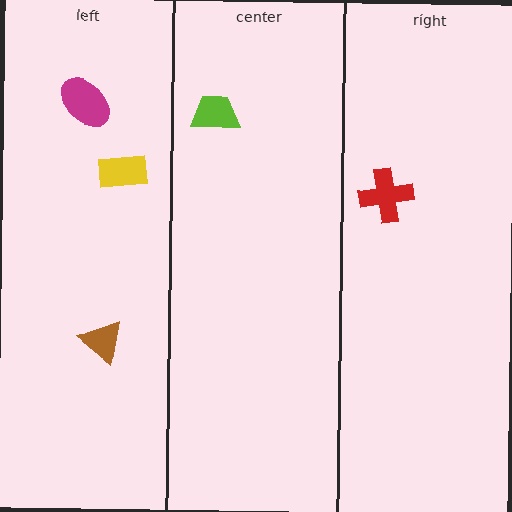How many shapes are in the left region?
3.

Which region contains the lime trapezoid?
The center region.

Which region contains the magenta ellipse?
The left region.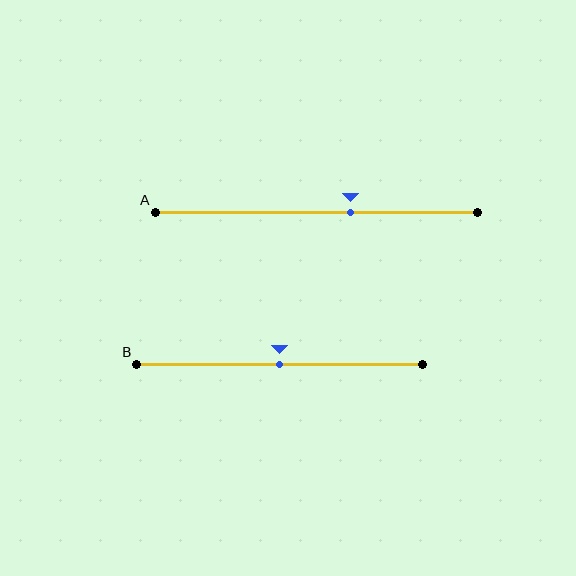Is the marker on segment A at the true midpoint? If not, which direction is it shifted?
No, the marker on segment A is shifted to the right by about 11% of the segment length.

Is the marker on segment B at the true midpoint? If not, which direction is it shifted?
Yes, the marker on segment B is at the true midpoint.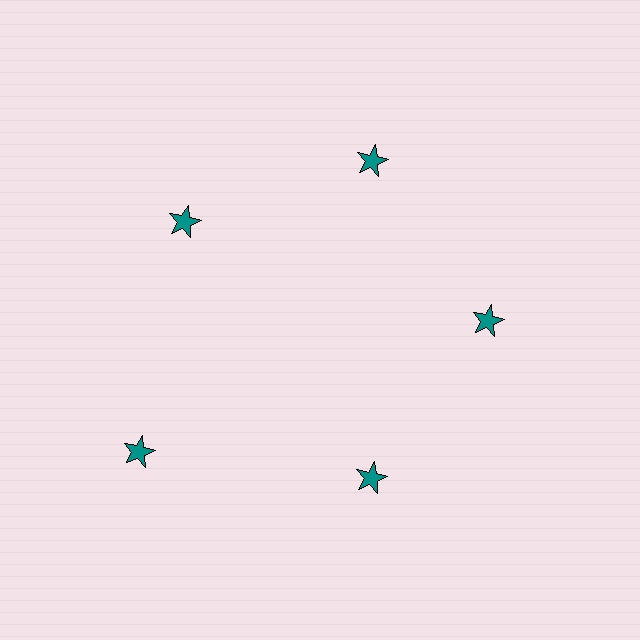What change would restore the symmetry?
The symmetry would be restored by moving it inward, back onto the ring so that all 5 stars sit at equal angles and equal distance from the center.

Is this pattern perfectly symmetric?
No. The 5 teal stars are arranged in a ring, but one element near the 8 o'clock position is pushed outward from the center, breaking the 5-fold rotational symmetry.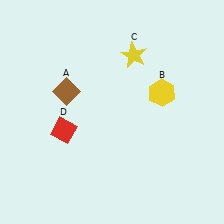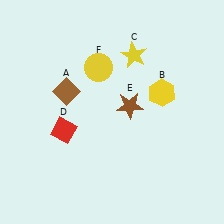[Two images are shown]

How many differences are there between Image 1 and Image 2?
There are 2 differences between the two images.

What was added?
A brown star (E), a yellow circle (F) were added in Image 2.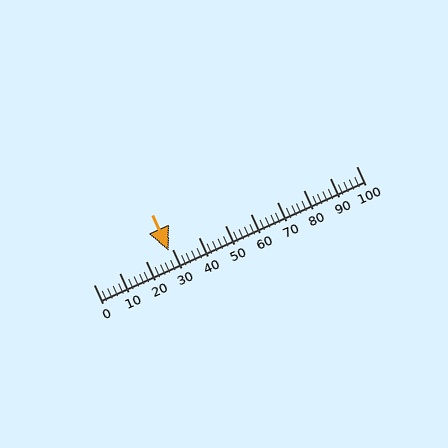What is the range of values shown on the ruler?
The ruler shows values from 0 to 100.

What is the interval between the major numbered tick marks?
The major tick marks are spaced 10 units apart.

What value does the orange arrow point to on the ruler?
The orange arrow points to approximately 28.